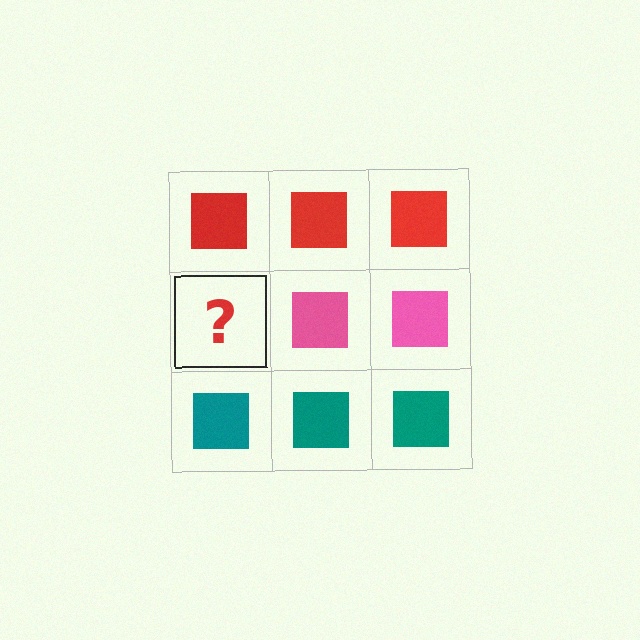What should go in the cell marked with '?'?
The missing cell should contain a pink square.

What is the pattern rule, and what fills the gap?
The rule is that each row has a consistent color. The gap should be filled with a pink square.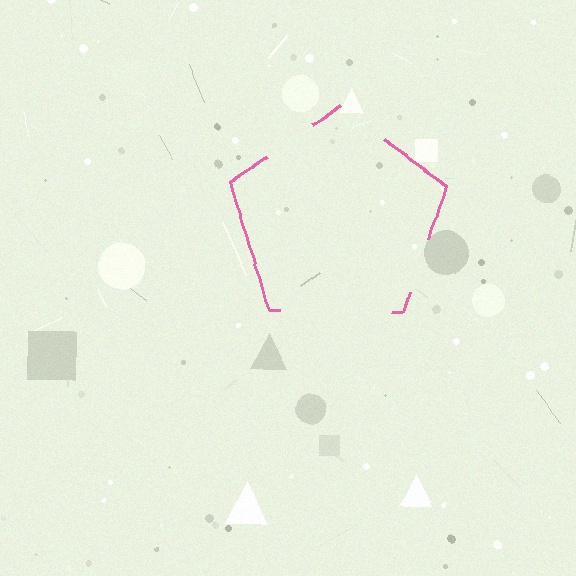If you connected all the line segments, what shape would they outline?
They would outline a pentagon.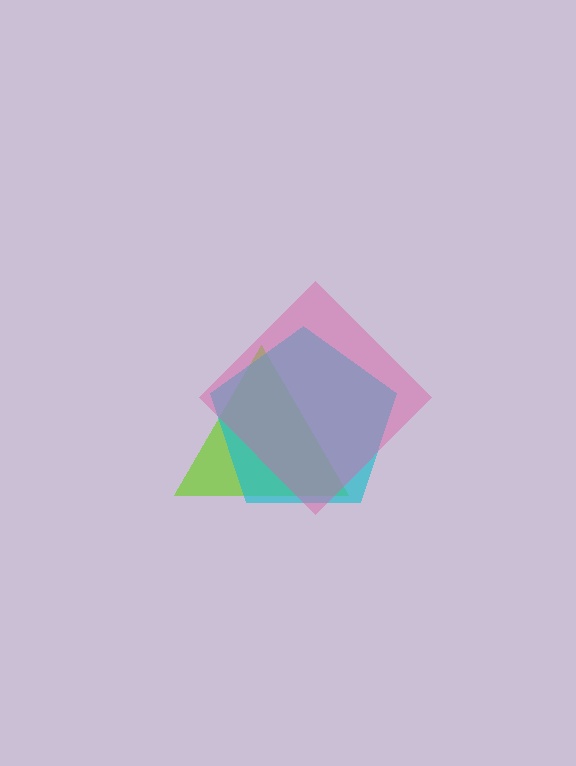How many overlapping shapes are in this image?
There are 3 overlapping shapes in the image.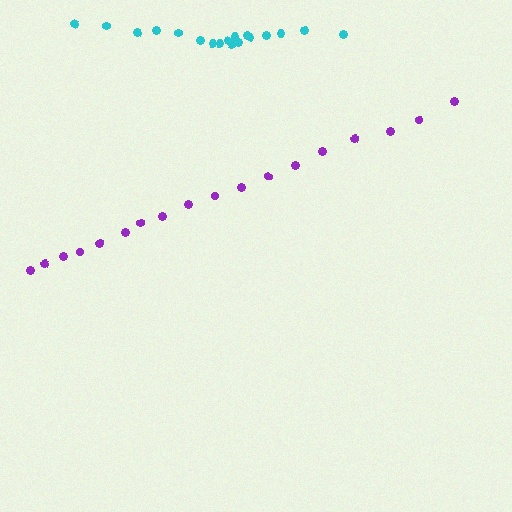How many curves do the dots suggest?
There are 2 distinct paths.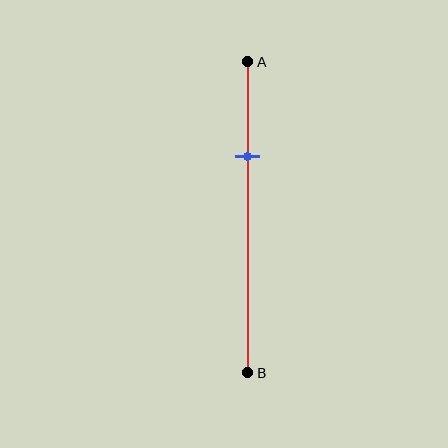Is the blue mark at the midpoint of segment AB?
No, the mark is at about 30% from A, not at the 50% midpoint.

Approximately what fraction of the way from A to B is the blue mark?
The blue mark is approximately 30% of the way from A to B.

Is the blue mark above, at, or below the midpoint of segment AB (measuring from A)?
The blue mark is above the midpoint of segment AB.